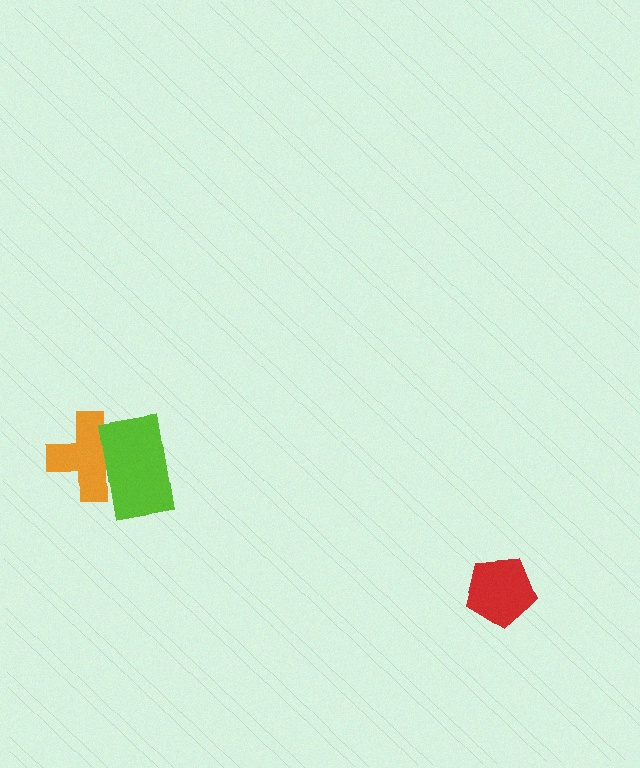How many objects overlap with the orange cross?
1 object overlaps with the orange cross.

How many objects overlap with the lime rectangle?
1 object overlaps with the lime rectangle.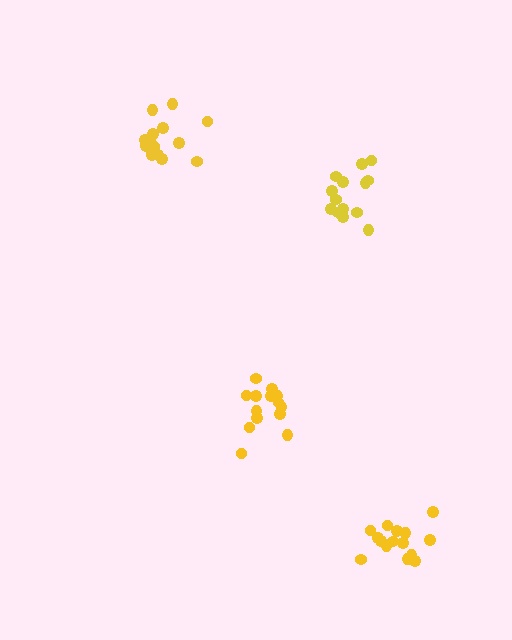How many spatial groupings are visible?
There are 4 spatial groupings.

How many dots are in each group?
Group 1: 14 dots, Group 2: 14 dots, Group 3: 17 dots, Group 4: 15 dots (60 total).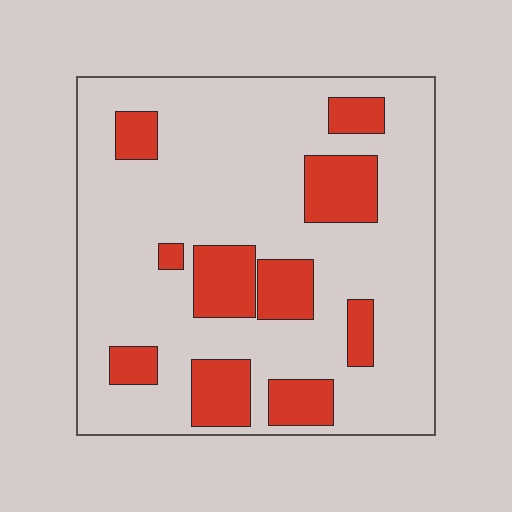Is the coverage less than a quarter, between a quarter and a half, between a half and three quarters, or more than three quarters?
Less than a quarter.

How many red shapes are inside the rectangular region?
10.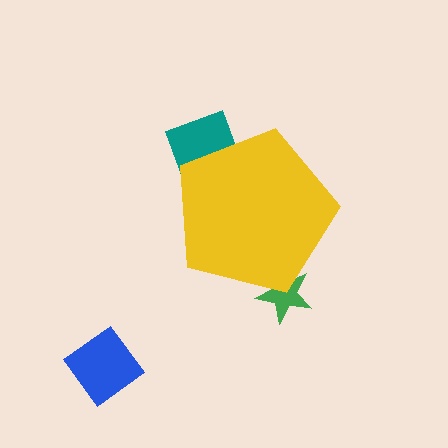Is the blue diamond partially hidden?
No, the blue diamond is fully visible.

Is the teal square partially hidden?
Yes, the teal square is partially hidden behind the yellow pentagon.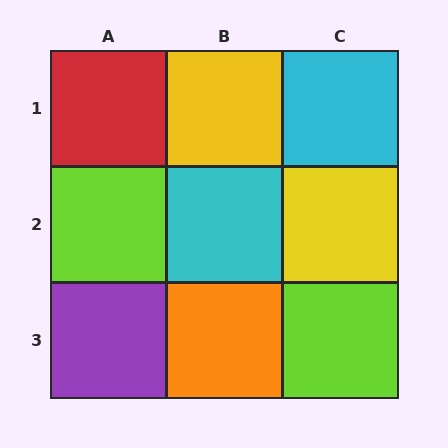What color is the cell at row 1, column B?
Yellow.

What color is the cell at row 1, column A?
Red.